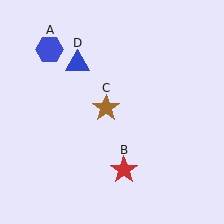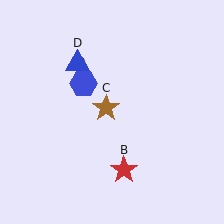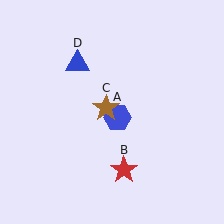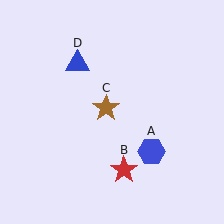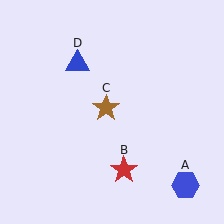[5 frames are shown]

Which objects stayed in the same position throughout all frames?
Red star (object B) and brown star (object C) and blue triangle (object D) remained stationary.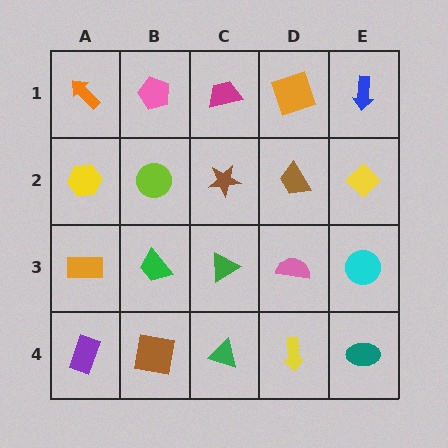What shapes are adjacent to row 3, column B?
A lime circle (row 2, column B), a brown square (row 4, column B), an orange rectangle (row 3, column A), a green triangle (row 3, column C).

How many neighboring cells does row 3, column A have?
3.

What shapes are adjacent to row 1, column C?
A brown star (row 2, column C), a pink pentagon (row 1, column B), an orange square (row 1, column D).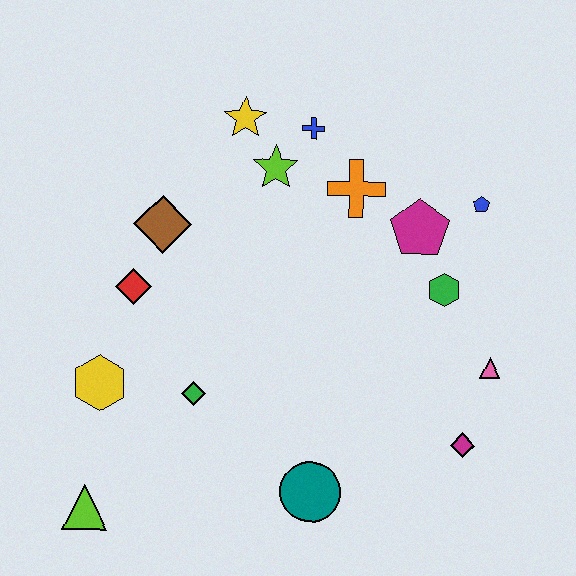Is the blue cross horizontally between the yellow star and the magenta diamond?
Yes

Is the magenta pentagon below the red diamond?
No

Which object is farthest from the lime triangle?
The blue pentagon is farthest from the lime triangle.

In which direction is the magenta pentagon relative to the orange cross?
The magenta pentagon is to the right of the orange cross.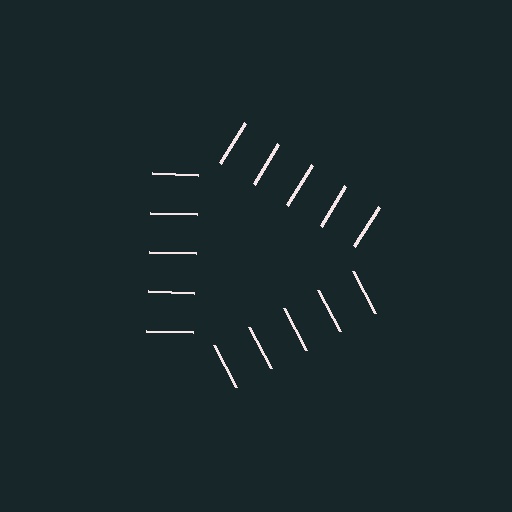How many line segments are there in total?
15 — 5 along each of the 3 edges.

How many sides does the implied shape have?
3 sides — the line-ends trace a triangle.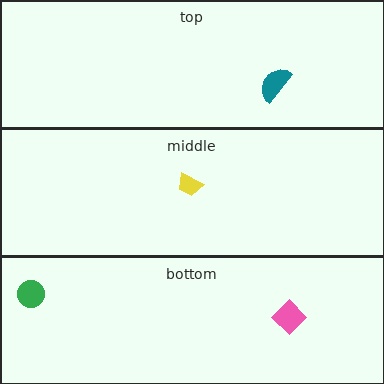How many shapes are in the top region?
1.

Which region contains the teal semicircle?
The top region.